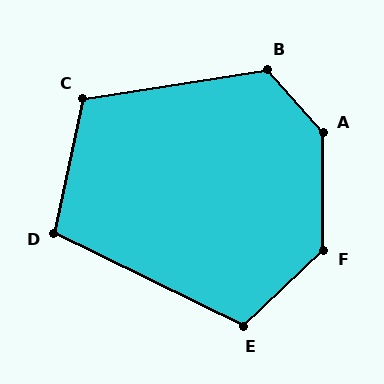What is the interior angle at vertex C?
Approximately 111 degrees (obtuse).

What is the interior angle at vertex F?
Approximately 133 degrees (obtuse).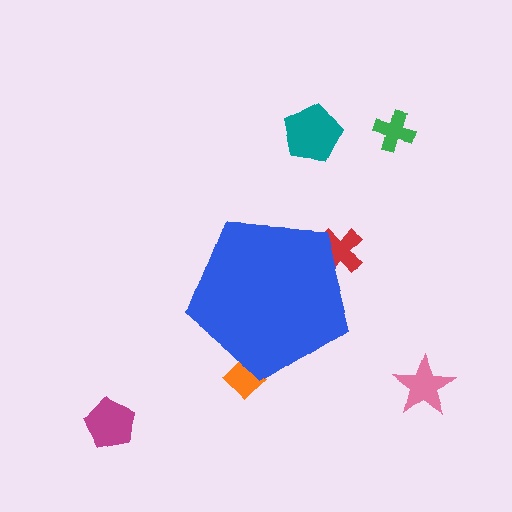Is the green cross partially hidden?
No, the green cross is fully visible.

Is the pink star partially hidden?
No, the pink star is fully visible.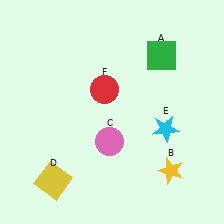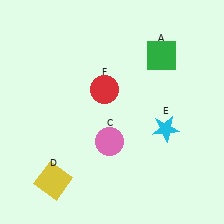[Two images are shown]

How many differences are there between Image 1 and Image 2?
There is 1 difference between the two images.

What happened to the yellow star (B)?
The yellow star (B) was removed in Image 2. It was in the bottom-right area of Image 1.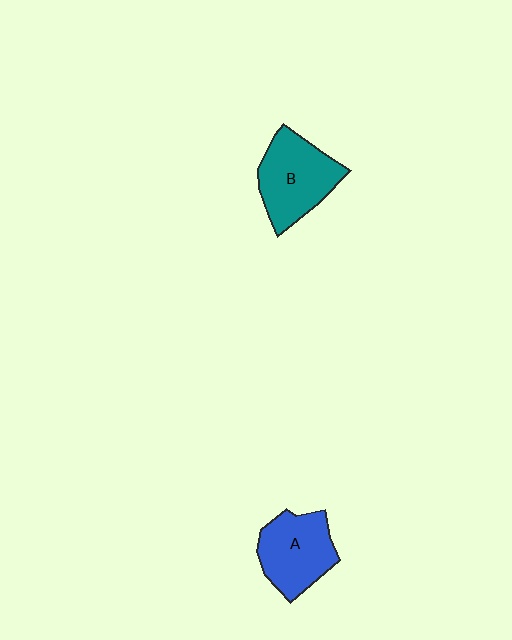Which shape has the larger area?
Shape B (teal).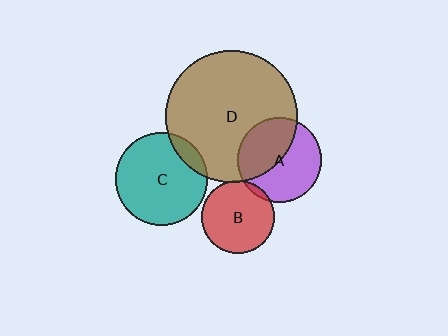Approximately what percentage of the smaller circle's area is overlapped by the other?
Approximately 5%.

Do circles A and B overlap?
Yes.